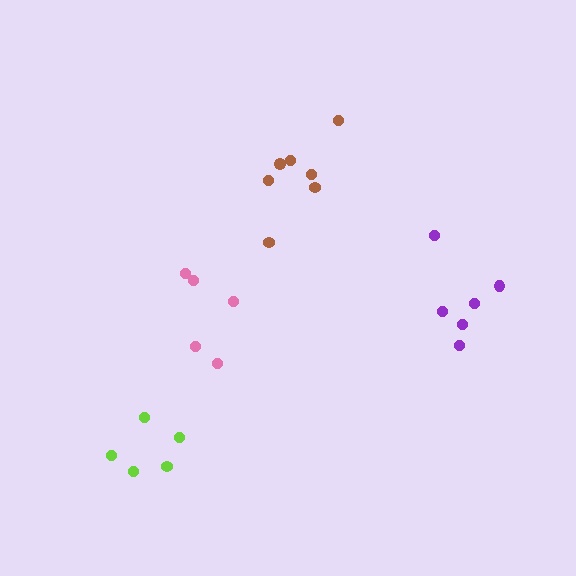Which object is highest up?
The brown cluster is topmost.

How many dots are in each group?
Group 1: 7 dots, Group 2: 5 dots, Group 3: 6 dots, Group 4: 5 dots (23 total).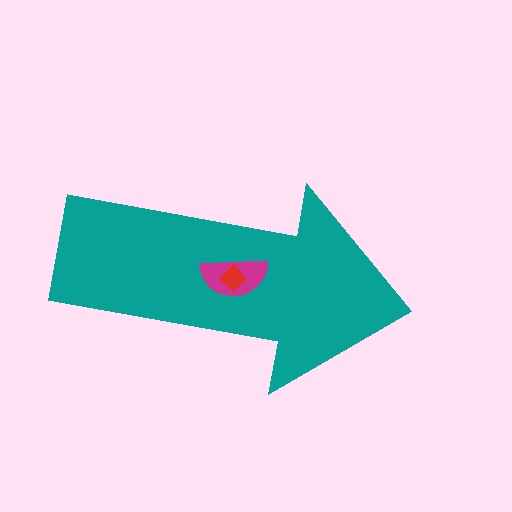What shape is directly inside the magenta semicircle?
The red diamond.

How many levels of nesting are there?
3.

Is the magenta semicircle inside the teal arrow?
Yes.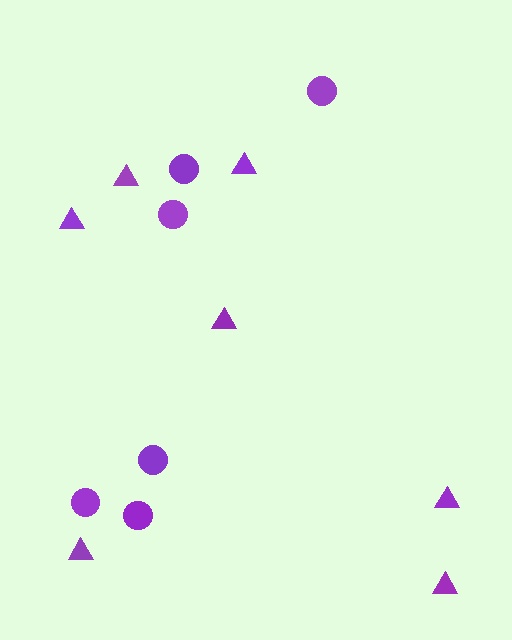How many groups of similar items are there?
There are 2 groups: one group of circles (6) and one group of triangles (7).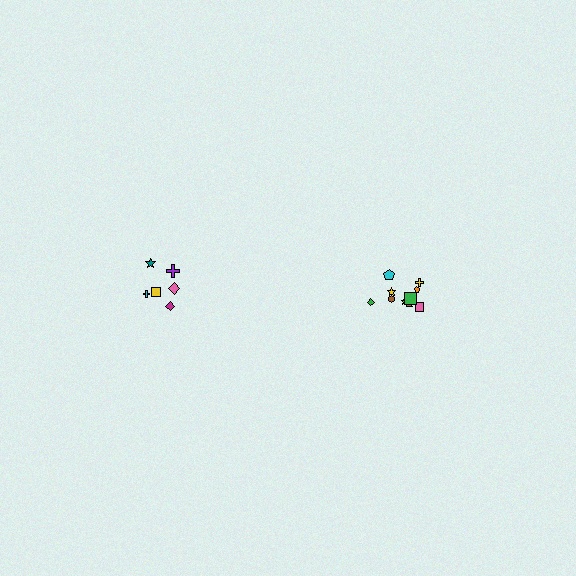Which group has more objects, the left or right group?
The right group.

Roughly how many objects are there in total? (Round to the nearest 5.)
Roughly 15 objects in total.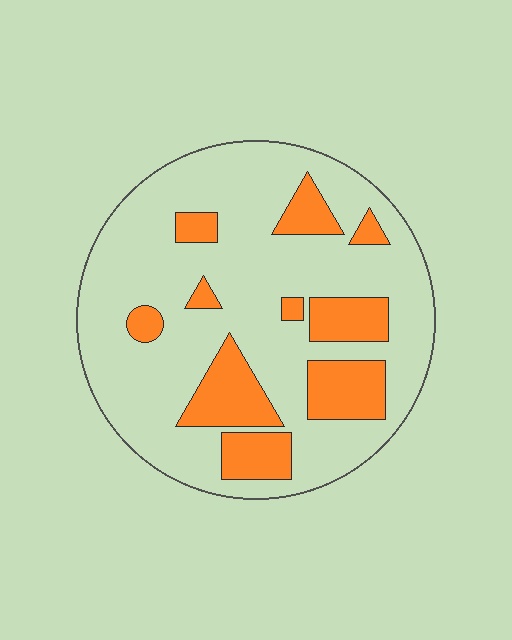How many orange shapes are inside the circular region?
10.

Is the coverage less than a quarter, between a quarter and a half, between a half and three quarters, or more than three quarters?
Less than a quarter.